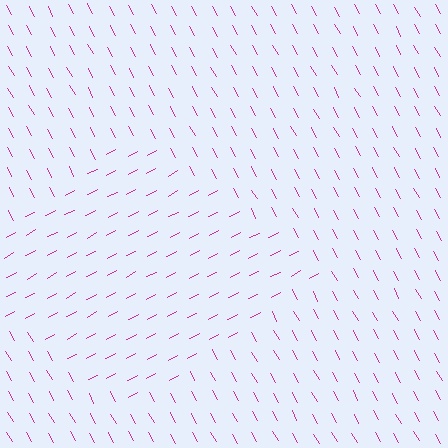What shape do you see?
I see a diamond.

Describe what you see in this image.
The image is filled with small magenta line segments. A diamond region in the image has lines oriented differently from the surrounding lines, creating a visible texture boundary.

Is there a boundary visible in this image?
Yes, there is a texture boundary formed by a change in line orientation.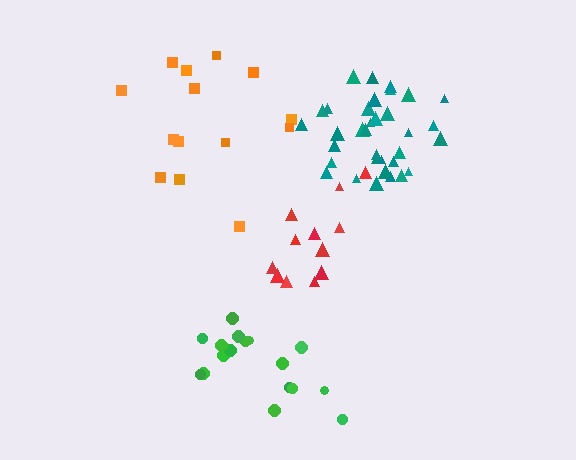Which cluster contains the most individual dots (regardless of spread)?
Teal (34).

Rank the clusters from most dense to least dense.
teal, red, green, orange.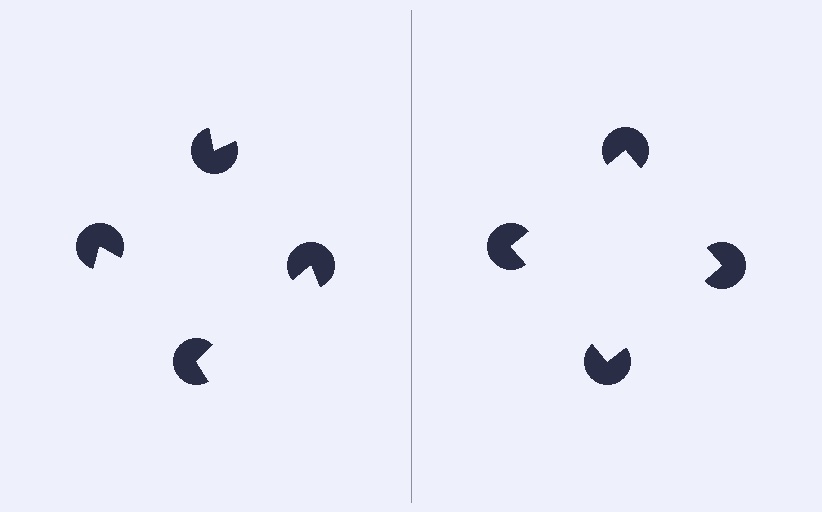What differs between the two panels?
The pac-man discs are positioned identically on both sides; only the wedge orientations differ. On the right they align to a square; on the left they are misaligned.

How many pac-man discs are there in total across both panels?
8 — 4 on each side.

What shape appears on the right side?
An illusory square.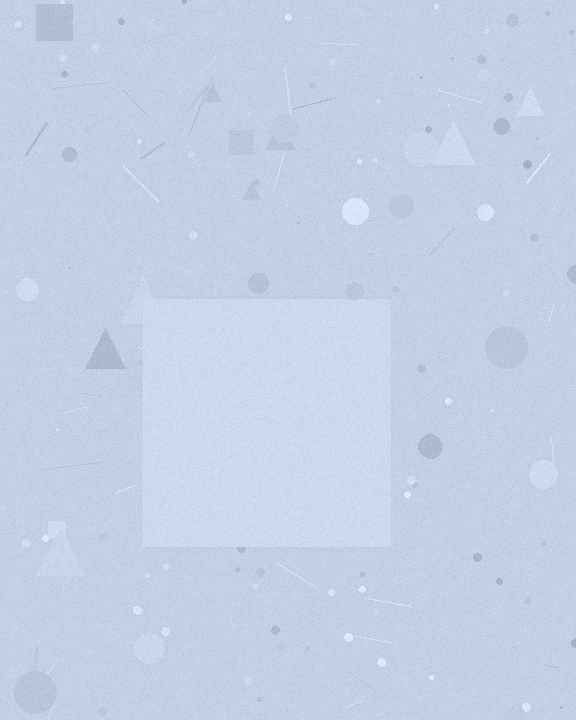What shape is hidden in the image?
A square is hidden in the image.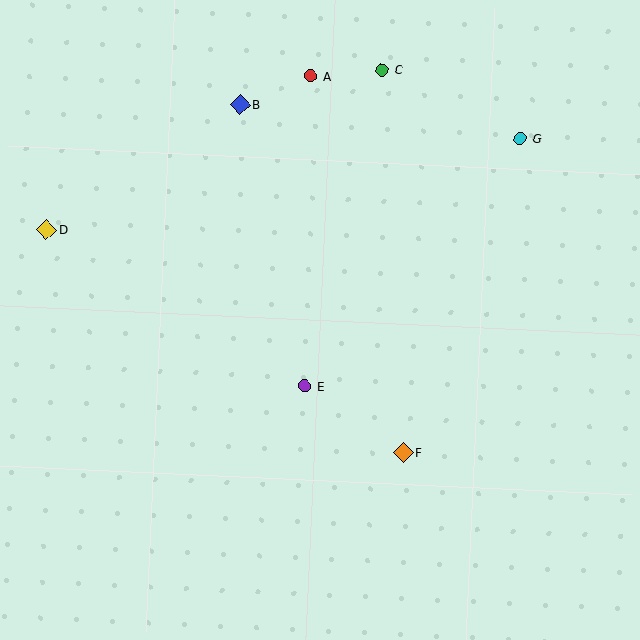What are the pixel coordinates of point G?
Point G is at (520, 138).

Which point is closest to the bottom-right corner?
Point F is closest to the bottom-right corner.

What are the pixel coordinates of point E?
Point E is at (305, 386).